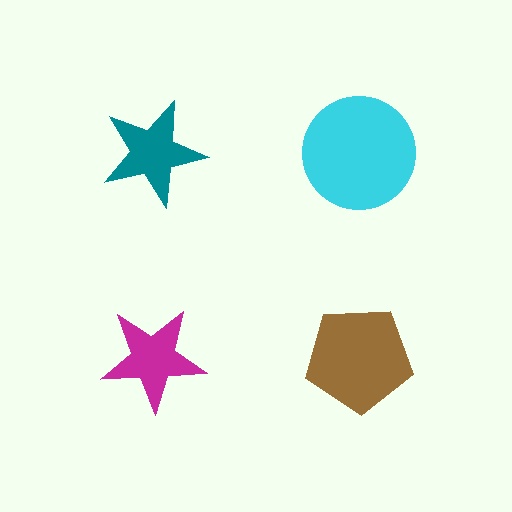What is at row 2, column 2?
A brown pentagon.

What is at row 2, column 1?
A magenta star.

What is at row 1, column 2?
A cyan circle.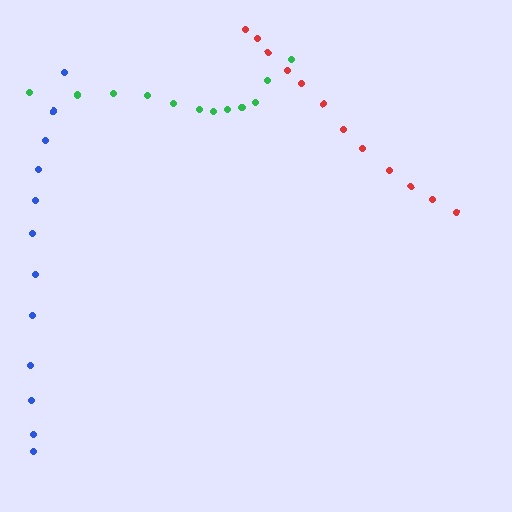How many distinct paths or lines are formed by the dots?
There are 3 distinct paths.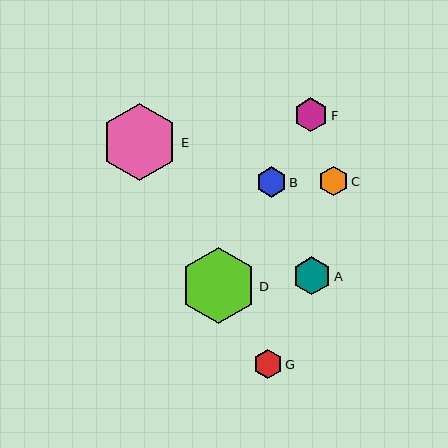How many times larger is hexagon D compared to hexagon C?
Hexagon D is approximately 2.6 times the size of hexagon C.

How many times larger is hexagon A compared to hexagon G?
Hexagon A is approximately 1.3 times the size of hexagon G.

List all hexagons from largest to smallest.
From largest to smallest: E, D, A, F, B, C, G.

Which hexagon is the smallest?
Hexagon G is the smallest with a size of approximately 29 pixels.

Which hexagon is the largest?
Hexagon E is the largest with a size of approximately 76 pixels.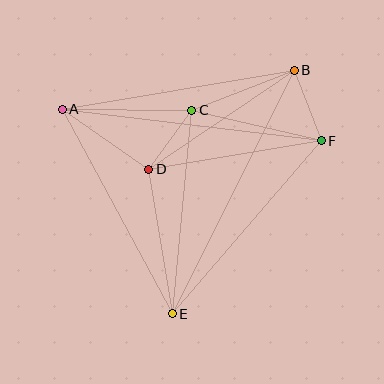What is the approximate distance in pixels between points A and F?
The distance between A and F is approximately 261 pixels.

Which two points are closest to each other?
Points C and D are closest to each other.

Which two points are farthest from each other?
Points B and E are farthest from each other.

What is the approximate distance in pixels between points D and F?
The distance between D and F is approximately 175 pixels.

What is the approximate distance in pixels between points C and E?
The distance between C and E is approximately 204 pixels.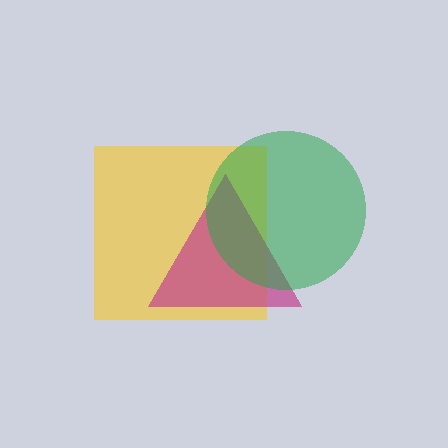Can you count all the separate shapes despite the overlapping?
Yes, there are 3 separate shapes.